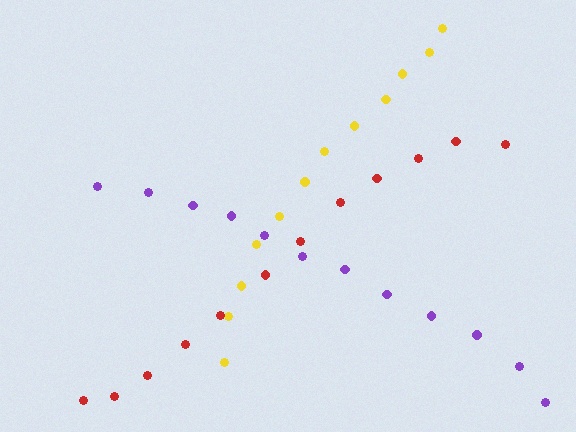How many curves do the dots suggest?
There are 3 distinct paths.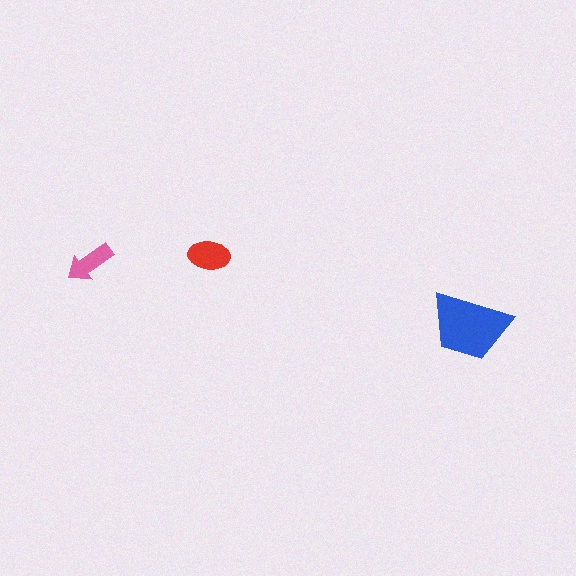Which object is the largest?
The blue trapezoid.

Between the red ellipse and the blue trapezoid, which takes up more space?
The blue trapezoid.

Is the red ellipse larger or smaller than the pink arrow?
Larger.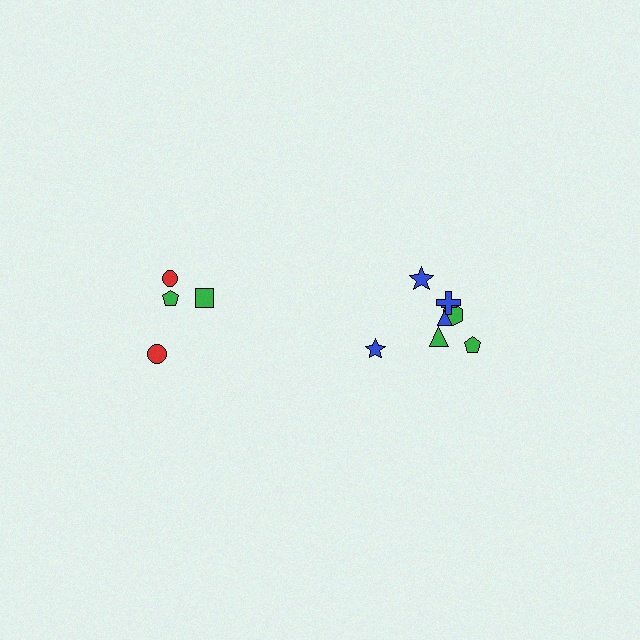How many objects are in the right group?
There are 8 objects.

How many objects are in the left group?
There are 4 objects.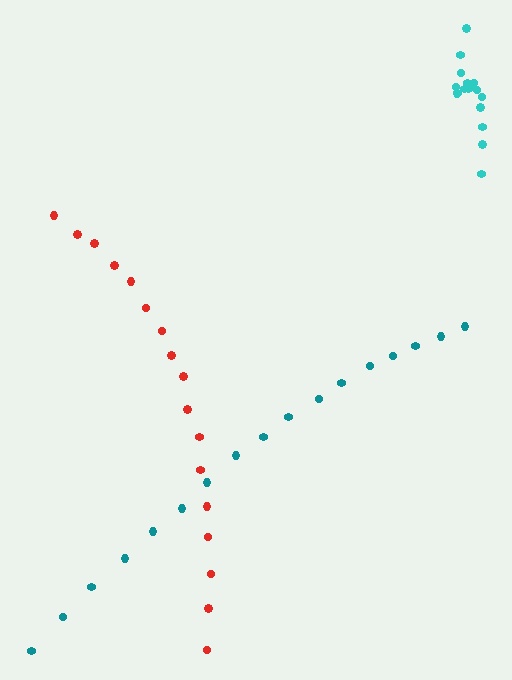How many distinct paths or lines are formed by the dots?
There are 3 distinct paths.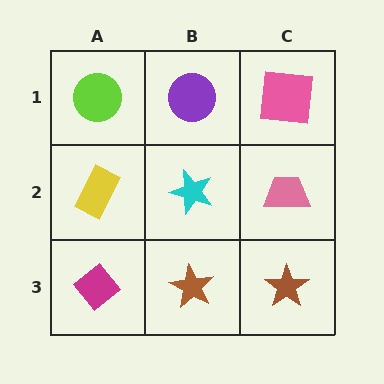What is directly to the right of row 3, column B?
A brown star.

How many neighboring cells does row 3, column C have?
2.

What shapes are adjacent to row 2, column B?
A purple circle (row 1, column B), a brown star (row 3, column B), a yellow rectangle (row 2, column A), a pink trapezoid (row 2, column C).